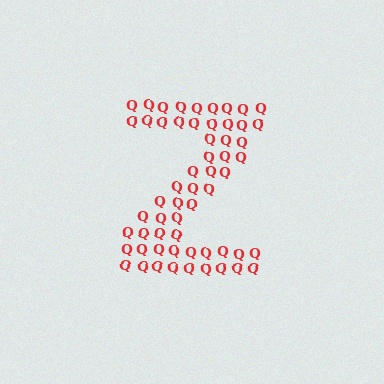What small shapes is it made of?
It is made of small letter Q's.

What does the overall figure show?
The overall figure shows the letter Z.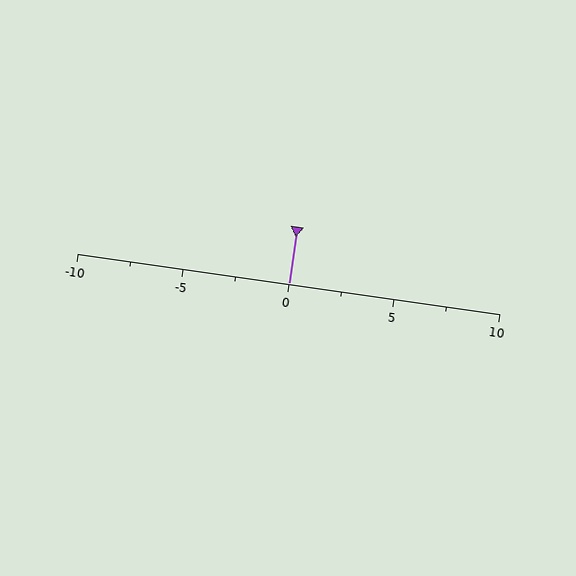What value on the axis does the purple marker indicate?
The marker indicates approximately 0.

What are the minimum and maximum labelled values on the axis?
The axis runs from -10 to 10.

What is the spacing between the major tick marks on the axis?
The major ticks are spaced 5 apart.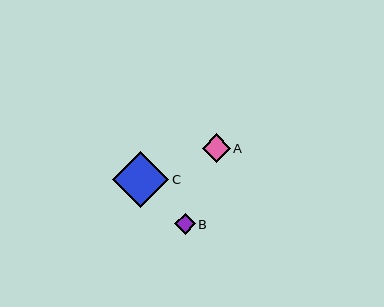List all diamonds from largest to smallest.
From largest to smallest: C, A, B.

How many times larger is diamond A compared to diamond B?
Diamond A is approximately 1.4 times the size of diamond B.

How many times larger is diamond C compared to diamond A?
Diamond C is approximately 2.0 times the size of diamond A.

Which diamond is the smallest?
Diamond B is the smallest with a size of approximately 20 pixels.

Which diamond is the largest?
Diamond C is the largest with a size of approximately 57 pixels.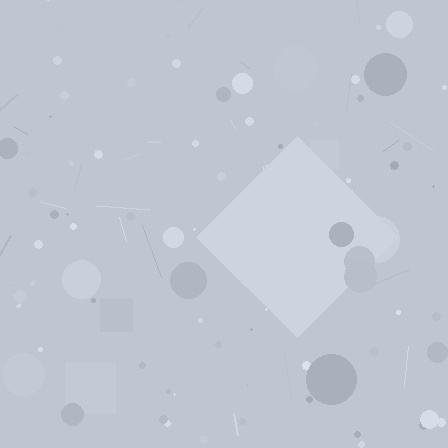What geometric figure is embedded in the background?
A diamond is embedded in the background.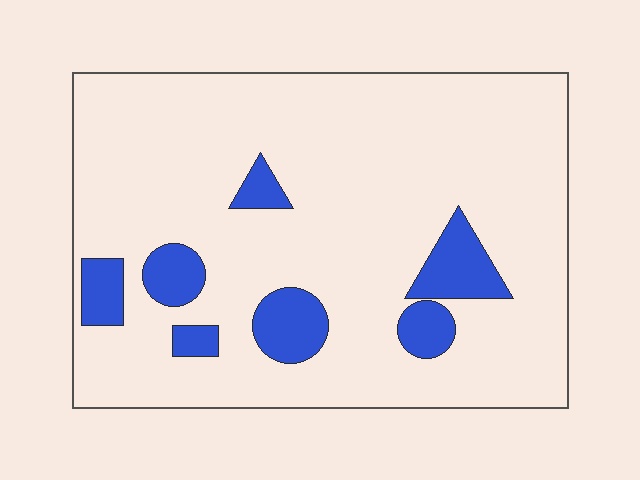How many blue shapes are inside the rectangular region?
7.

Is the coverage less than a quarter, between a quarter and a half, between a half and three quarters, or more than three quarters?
Less than a quarter.